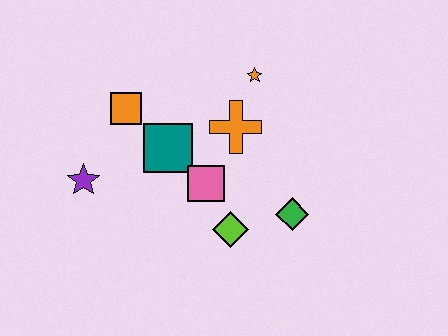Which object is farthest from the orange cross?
The purple star is farthest from the orange cross.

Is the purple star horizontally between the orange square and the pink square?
No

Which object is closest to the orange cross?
The orange star is closest to the orange cross.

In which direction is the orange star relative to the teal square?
The orange star is to the right of the teal square.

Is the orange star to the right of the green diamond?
No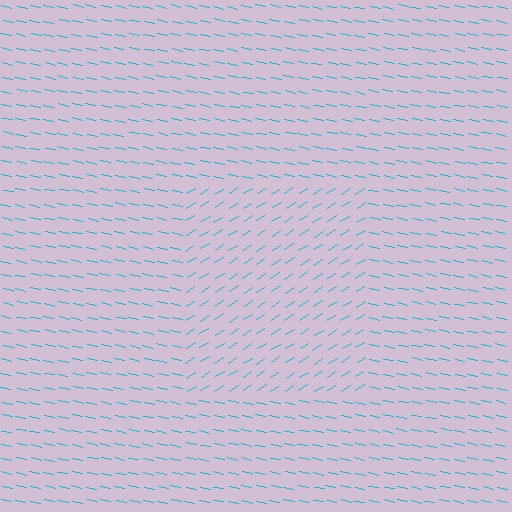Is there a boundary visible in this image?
Yes, there is a texture boundary formed by a change in line orientation.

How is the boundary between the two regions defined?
The boundary is defined purely by a change in line orientation (approximately 45 degrees difference). All lines are the same color and thickness.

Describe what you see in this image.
The image is filled with small cyan line segments. A rectangle region in the image has lines oriented differently from the surrounding lines, creating a visible texture boundary.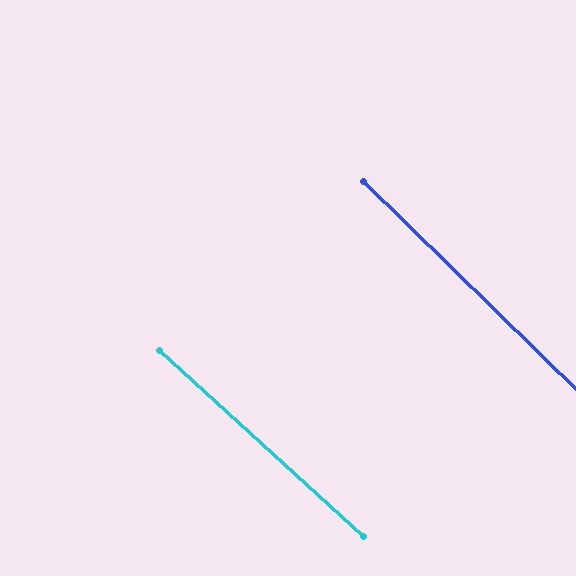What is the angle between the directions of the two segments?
Approximately 2 degrees.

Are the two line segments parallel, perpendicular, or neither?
Parallel — their directions differ by only 1.8°.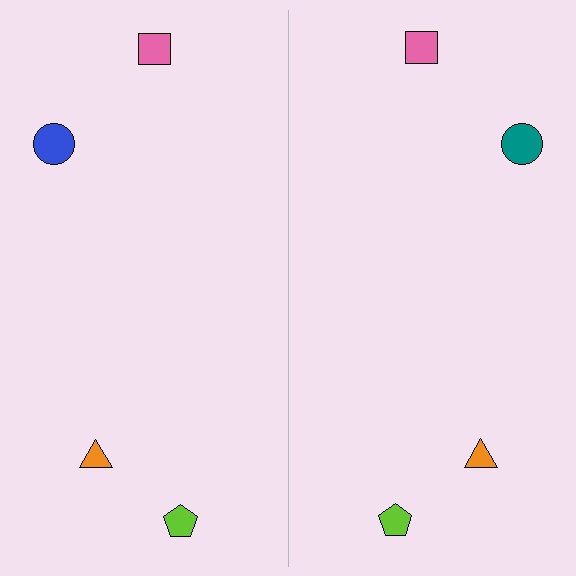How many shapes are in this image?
There are 8 shapes in this image.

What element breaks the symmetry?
The teal circle on the right side breaks the symmetry — its mirror counterpart is blue.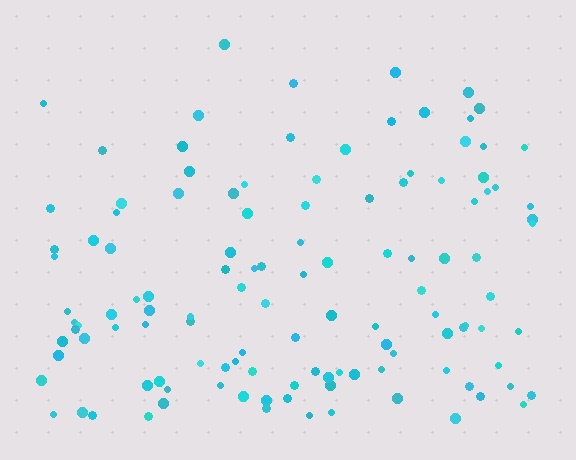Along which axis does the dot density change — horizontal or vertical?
Vertical.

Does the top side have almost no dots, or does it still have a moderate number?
Still a moderate number, just noticeably fewer than the bottom.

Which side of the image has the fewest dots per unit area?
The top.